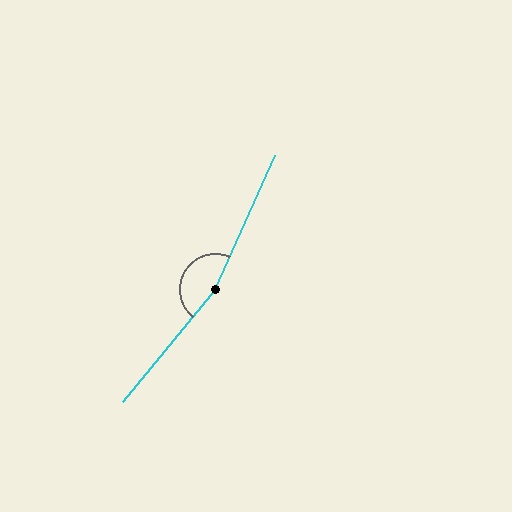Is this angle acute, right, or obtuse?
It is obtuse.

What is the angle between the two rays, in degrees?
Approximately 165 degrees.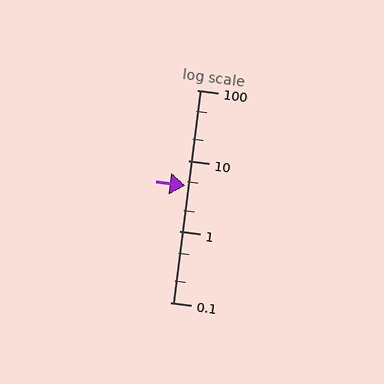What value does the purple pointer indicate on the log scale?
The pointer indicates approximately 4.5.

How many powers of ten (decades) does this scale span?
The scale spans 3 decades, from 0.1 to 100.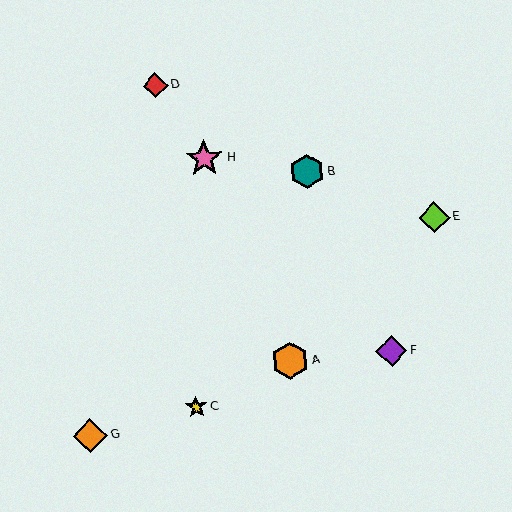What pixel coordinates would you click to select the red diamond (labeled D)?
Click at (156, 85) to select the red diamond D.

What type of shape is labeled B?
Shape B is a teal hexagon.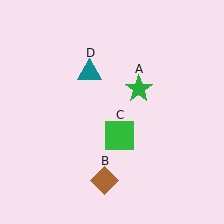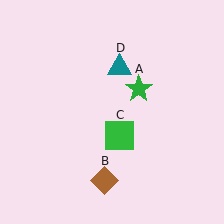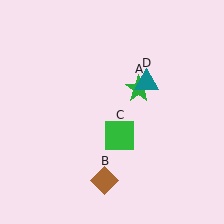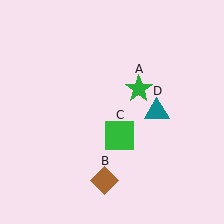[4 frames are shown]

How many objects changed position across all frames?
1 object changed position: teal triangle (object D).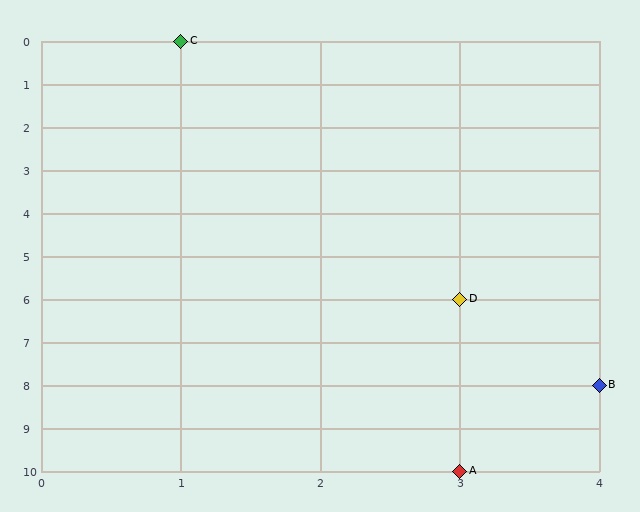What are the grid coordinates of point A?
Point A is at grid coordinates (3, 10).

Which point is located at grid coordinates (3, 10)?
Point A is at (3, 10).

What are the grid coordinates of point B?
Point B is at grid coordinates (4, 8).